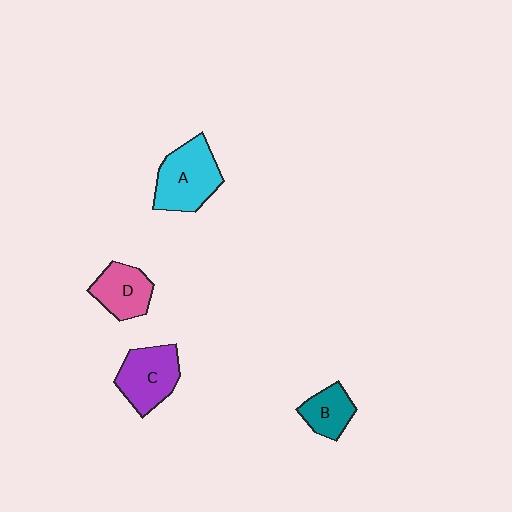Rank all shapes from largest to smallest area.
From largest to smallest: A (cyan), C (purple), D (pink), B (teal).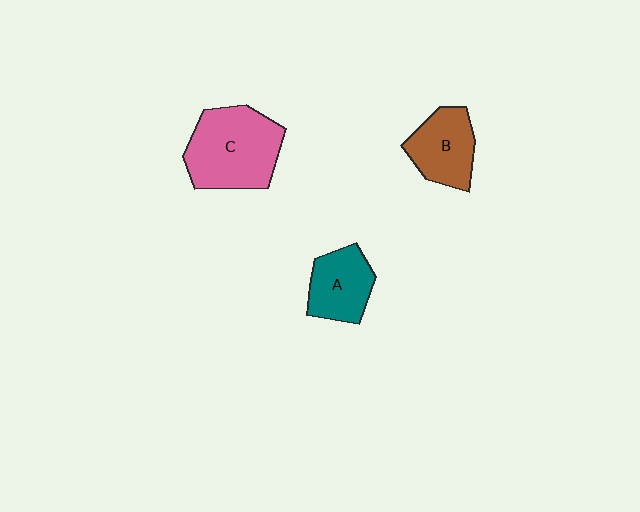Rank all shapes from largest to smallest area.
From largest to smallest: C (pink), B (brown), A (teal).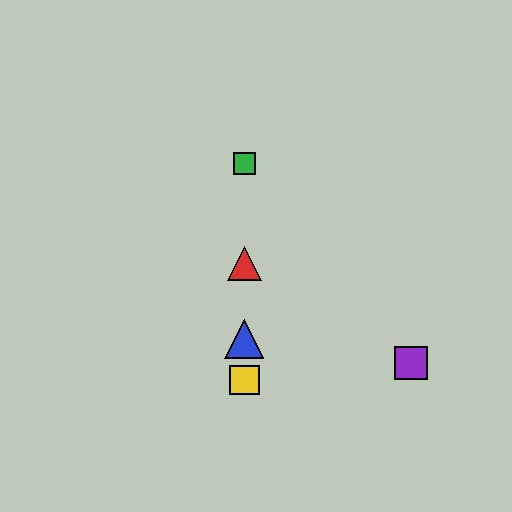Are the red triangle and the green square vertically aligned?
Yes, both are at x≈244.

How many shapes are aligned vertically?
4 shapes (the red triangle, the blue triangle, the green square, the yellow square) are aligned vertically.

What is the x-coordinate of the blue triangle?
The blue triangle is at x≈244.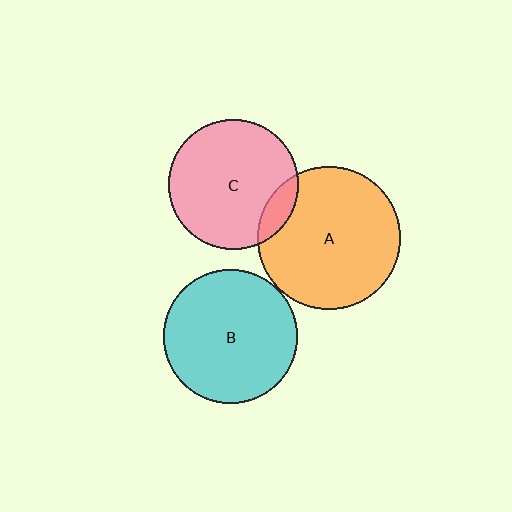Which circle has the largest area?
Circle A (orange).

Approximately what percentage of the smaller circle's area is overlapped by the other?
Approximately 10%.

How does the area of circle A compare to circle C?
Approximately 1.2 times.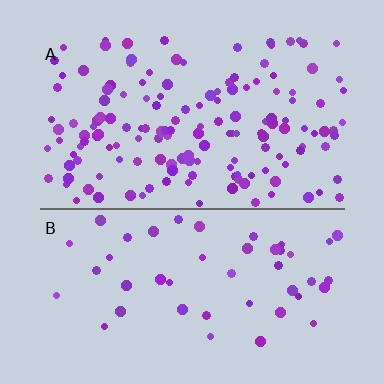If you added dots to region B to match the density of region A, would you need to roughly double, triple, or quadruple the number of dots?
Approximately triple.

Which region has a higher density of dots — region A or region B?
A (the top).